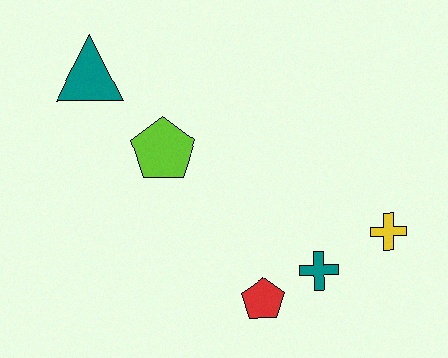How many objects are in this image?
There are 5 objects.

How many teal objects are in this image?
There are 2 teal objects.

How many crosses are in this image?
There are 2 crosses.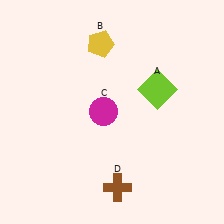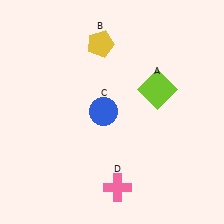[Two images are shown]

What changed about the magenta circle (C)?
In Image 1, C is magenta. In Image 2, it changed to blue.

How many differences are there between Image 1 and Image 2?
There are 2 differences between the two images.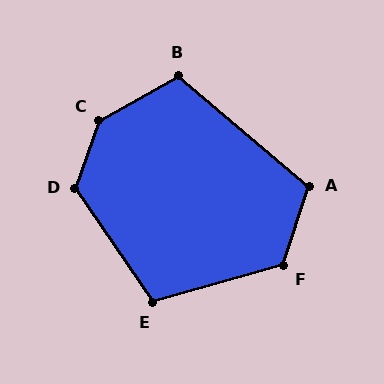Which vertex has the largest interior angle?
C, at approximately 139 degrees.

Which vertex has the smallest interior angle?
E, at approximately 109 degrees.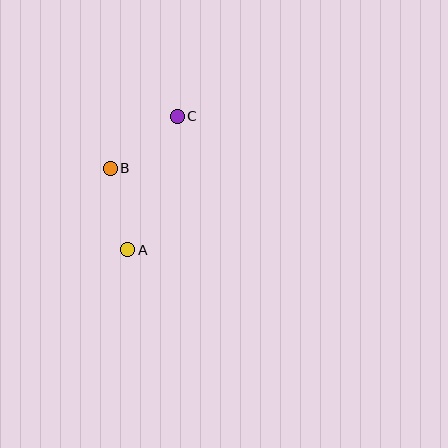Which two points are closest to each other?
Points A and B are closest to each other.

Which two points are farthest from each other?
Points A and C are farthest from each other.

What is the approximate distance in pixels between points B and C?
The distance between B and C is approximately 85 pixels.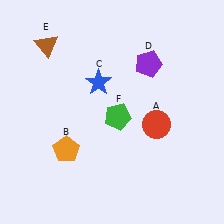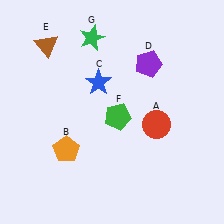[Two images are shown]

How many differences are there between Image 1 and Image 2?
There is 1 difference between the two images.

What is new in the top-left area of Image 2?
A green star (G) was added in the top-left area of Image 2.